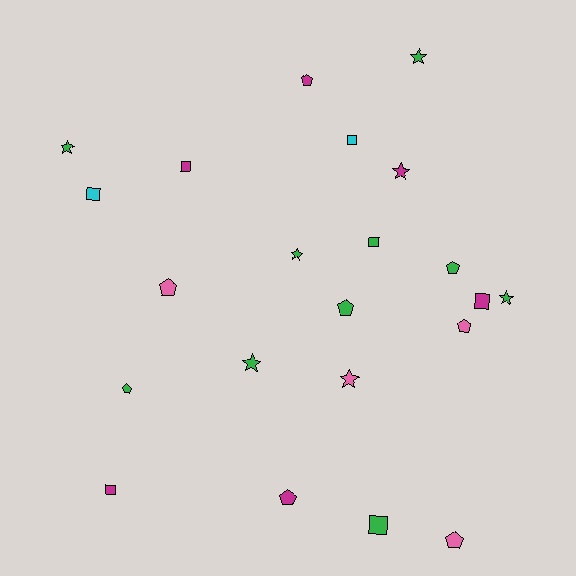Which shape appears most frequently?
Pentagon, with 8 objects.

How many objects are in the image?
There are 22 objects.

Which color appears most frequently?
Green, with 10 objects.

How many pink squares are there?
There are no pink squares.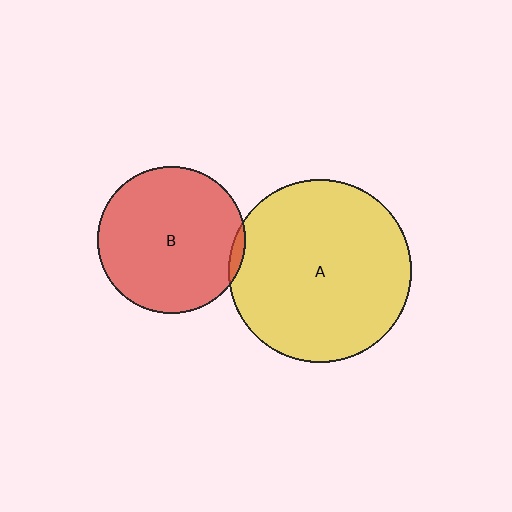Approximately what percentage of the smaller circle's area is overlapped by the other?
Approximately 5%.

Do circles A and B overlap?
Yes.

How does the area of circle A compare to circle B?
Approximately 1.5 times.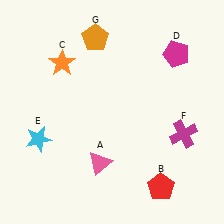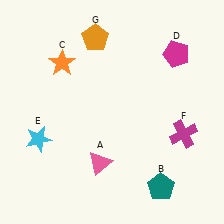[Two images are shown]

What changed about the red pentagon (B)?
In Image 1, B is red. In Image 2, it changed to teal.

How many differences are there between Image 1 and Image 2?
There is 1 difference between the two images.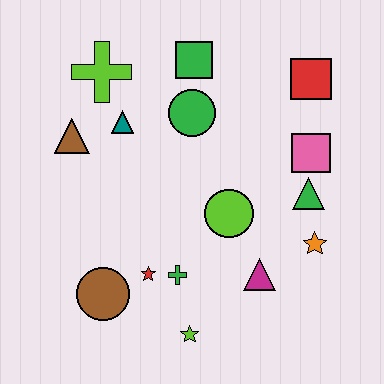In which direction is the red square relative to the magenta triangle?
The red square is above the magenta triangle.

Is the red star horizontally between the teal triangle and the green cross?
Yes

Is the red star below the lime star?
No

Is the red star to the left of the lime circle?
Yes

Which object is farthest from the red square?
The brown circle is farthest from the red square.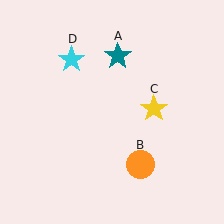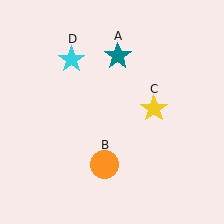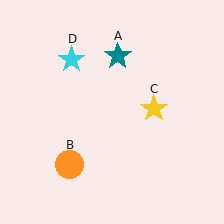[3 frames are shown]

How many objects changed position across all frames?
1 object changed position: orange circle (object B).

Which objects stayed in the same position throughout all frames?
Teal star (object A) and yellow star (object C) and cyan star (object D) remained stationary.